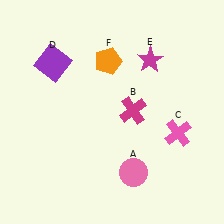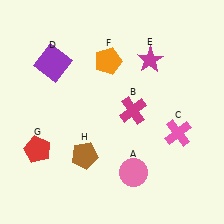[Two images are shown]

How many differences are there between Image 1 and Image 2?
There are 2 differences between the two images.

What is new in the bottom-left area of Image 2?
A red pentagon (G) was added in the bottom-left area of Image 2.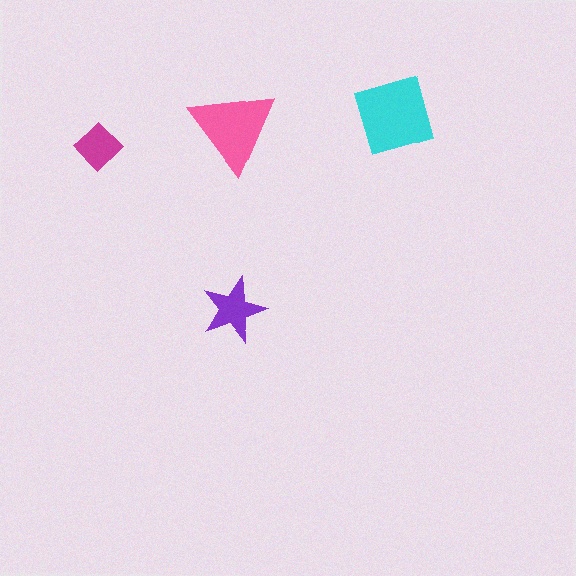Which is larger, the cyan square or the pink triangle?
The cyan square.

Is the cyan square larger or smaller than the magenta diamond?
Larger.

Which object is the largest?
The cyan square.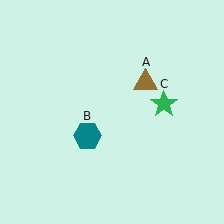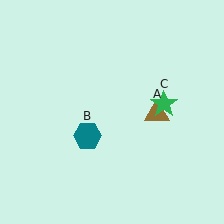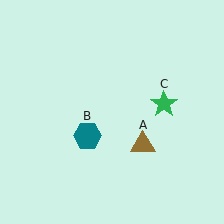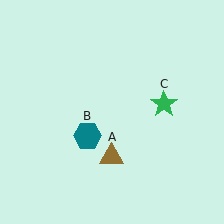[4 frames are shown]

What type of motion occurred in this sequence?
The brown triangle (object A) rotated clockwise around the center of the scene.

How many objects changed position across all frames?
1 object changed position: brown triangle (object A).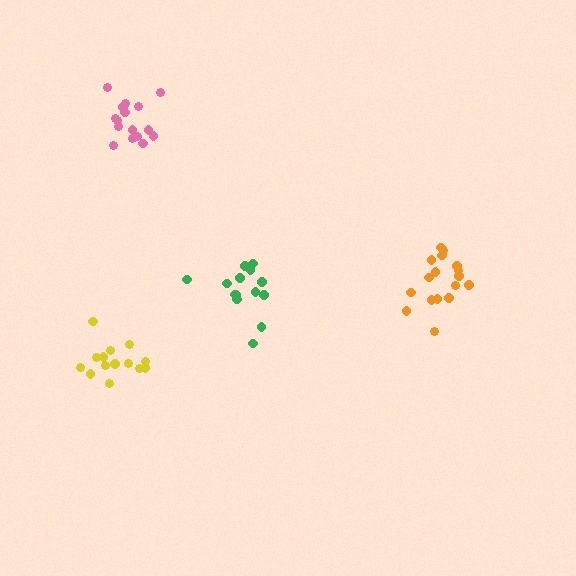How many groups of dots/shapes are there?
There are 4 groups.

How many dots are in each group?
Group 1: 15 dots, Group 2: 16 dots, Group 3: 14 dots, Group 4: 17 dots (62 total).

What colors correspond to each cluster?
The clusters are colored: green, pink, yellow, orange.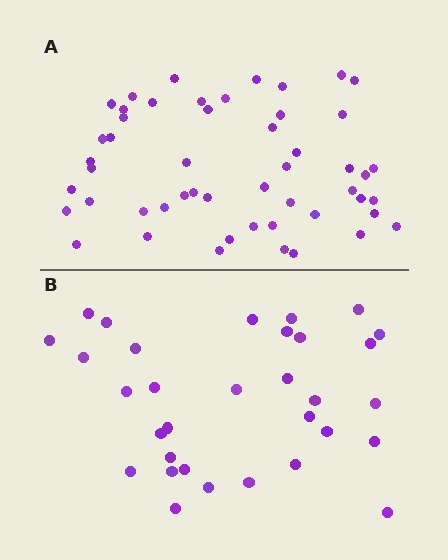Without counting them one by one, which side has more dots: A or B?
Region A (the top region) has more dots.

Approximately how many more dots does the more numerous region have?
Region A has approximately 20 more dots than region B.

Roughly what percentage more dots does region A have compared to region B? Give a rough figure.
About 60% more.